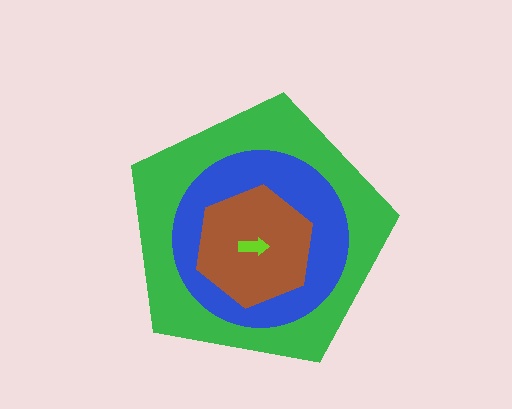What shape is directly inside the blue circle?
The brown hexagon.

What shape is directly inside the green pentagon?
The blue circle.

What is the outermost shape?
The green pentagon.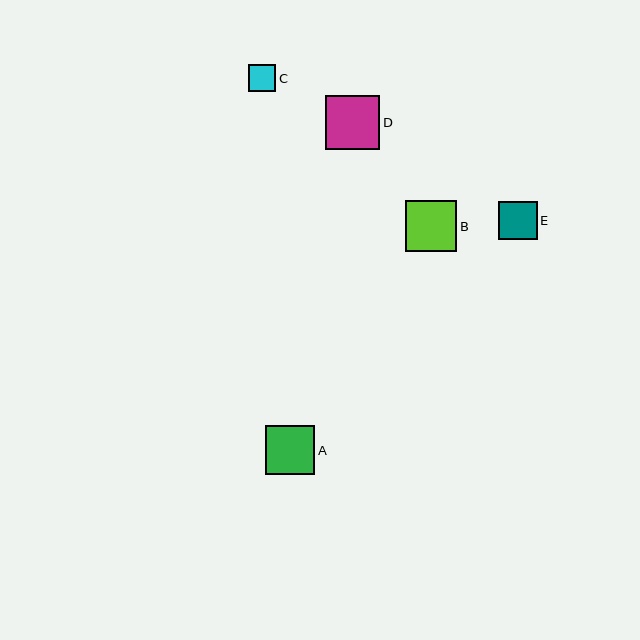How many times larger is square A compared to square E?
Square A is approximately 1.3 times the size of square E.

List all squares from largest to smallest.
From largest to smallest: D, B, A, E, C.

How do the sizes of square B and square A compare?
Square B and square A are approximately the same size.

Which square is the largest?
Square D is the largest with a size of approximately 55 pixels.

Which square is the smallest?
Square C is the smallest with a size of approximately 28 pixels.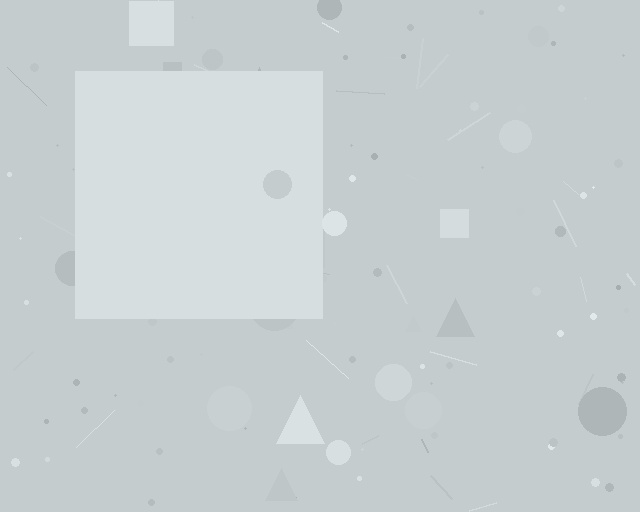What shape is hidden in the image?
A square is hidden in the image.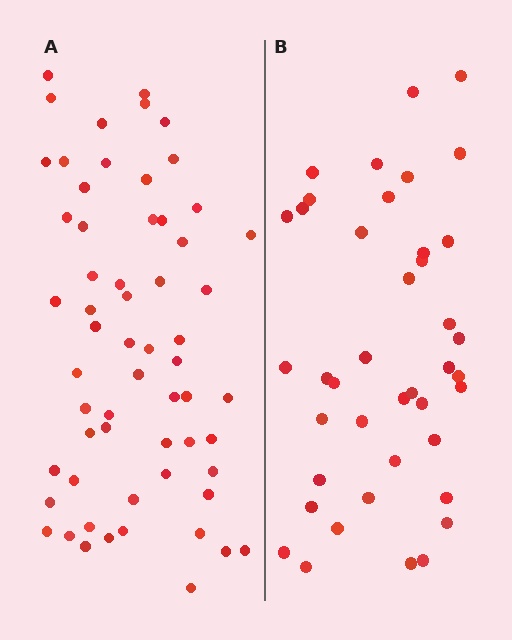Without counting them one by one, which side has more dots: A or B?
Region A (the left region) has more dots.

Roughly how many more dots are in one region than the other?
Region A has approximately 20 more dots than region B.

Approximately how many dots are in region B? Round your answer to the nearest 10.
About 40 dots. (The exact count is 41, which rounds to 40.)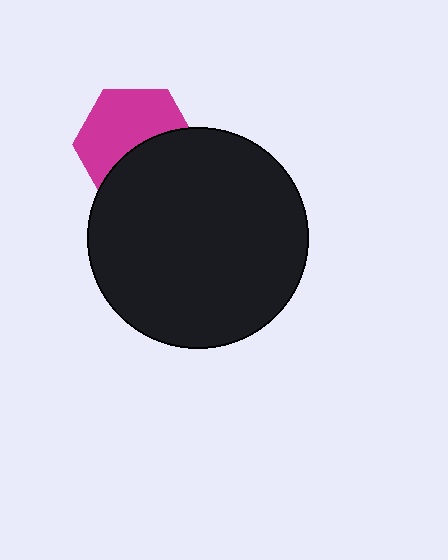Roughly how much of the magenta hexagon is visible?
About half of it is visible (roughly 57%).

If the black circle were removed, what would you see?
You would see the complete magenta hexagon.